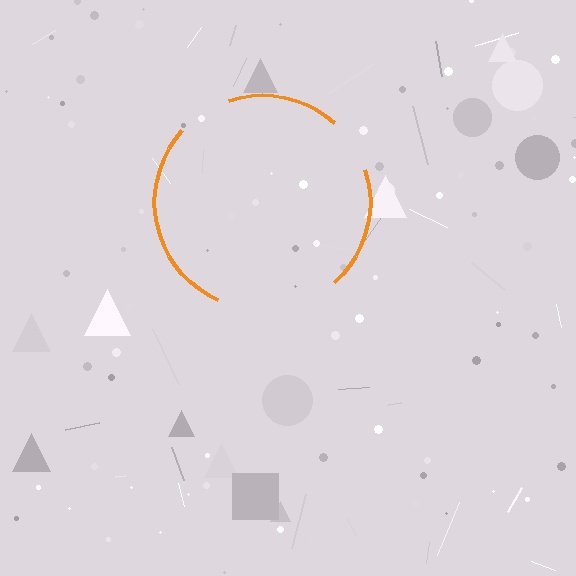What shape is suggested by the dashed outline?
The dashed outline suggests a circle.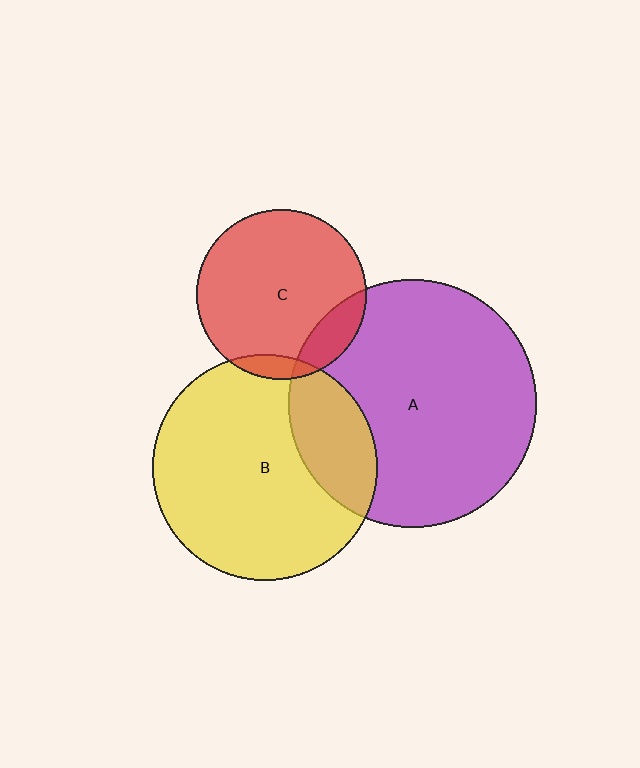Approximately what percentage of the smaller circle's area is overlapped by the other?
Approximately 5%.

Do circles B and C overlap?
Yes.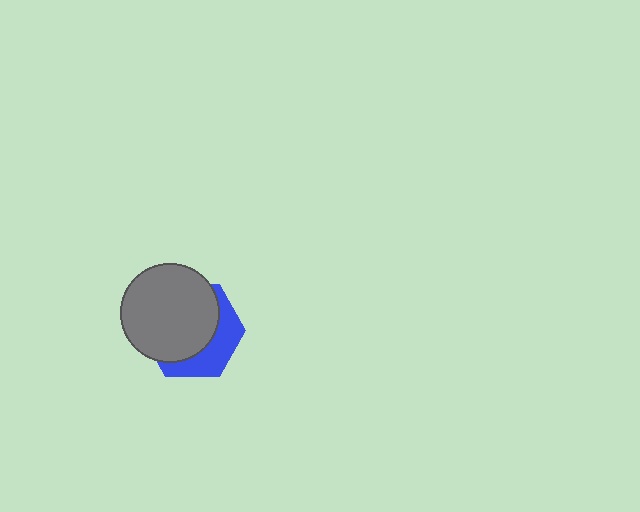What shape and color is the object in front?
The object in front is a gray circle.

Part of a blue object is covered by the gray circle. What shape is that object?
It is a hexagon.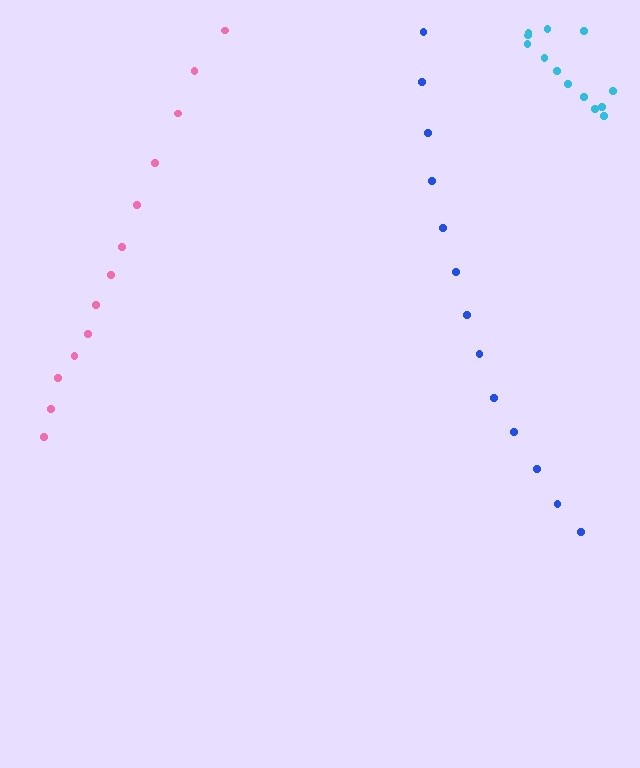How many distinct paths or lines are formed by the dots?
There are 3 distinct paths.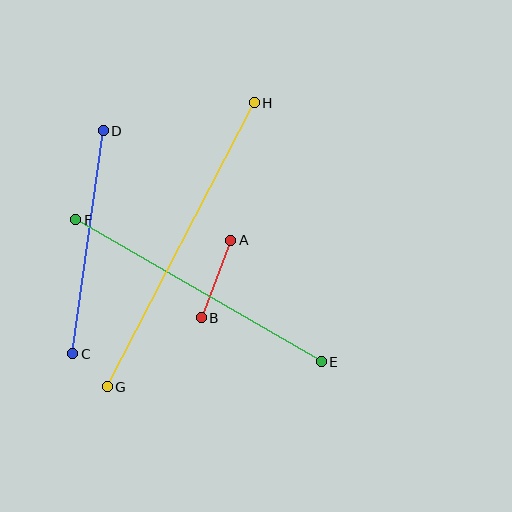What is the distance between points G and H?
The distance is approximately 320 pixels.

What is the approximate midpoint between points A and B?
The midpoint is at approximately (216, 279) pixels.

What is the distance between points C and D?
The distance is approximately 225 pixels.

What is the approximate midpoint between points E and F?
The midpoint is at approximately (199, 291) pixels.